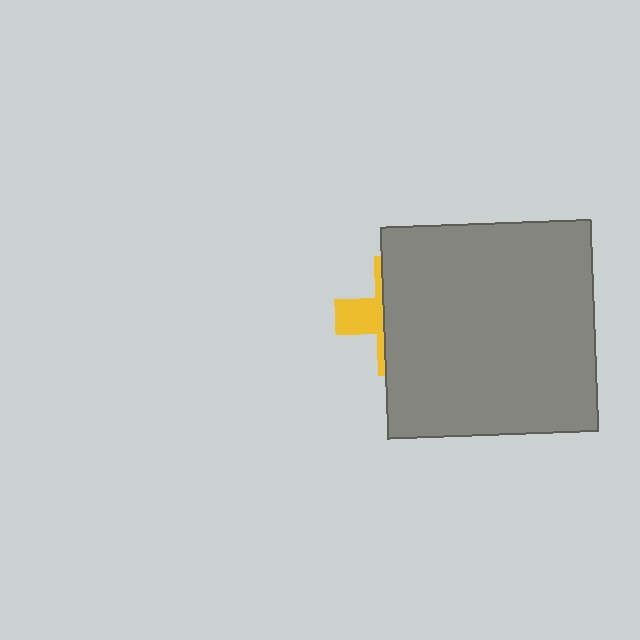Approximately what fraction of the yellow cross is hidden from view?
Roughly 68% of the yellow cross is hidden behind the gray rectangle.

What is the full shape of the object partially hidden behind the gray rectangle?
The partially hidden object is a yellow cross.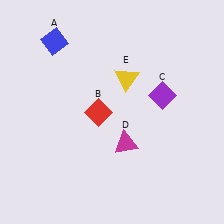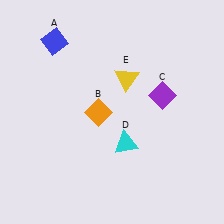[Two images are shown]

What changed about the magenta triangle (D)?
In Image 1, D is magenta. In Image 2, it changed to cyan.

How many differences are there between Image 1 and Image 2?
There are 2 differences between the two images.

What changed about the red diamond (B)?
In Image 1, B is red. In Image 2, it changed to orange.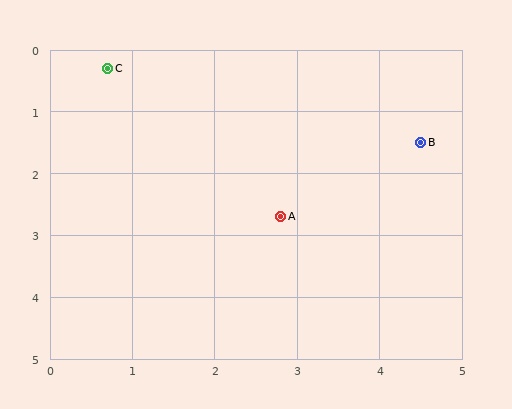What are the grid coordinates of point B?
Point B is at approximately (4.5, 1.5).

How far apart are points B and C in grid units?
Points B and C are about 4.0 grid units apart.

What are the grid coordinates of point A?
Point A is at approximately (2.8, 2.7).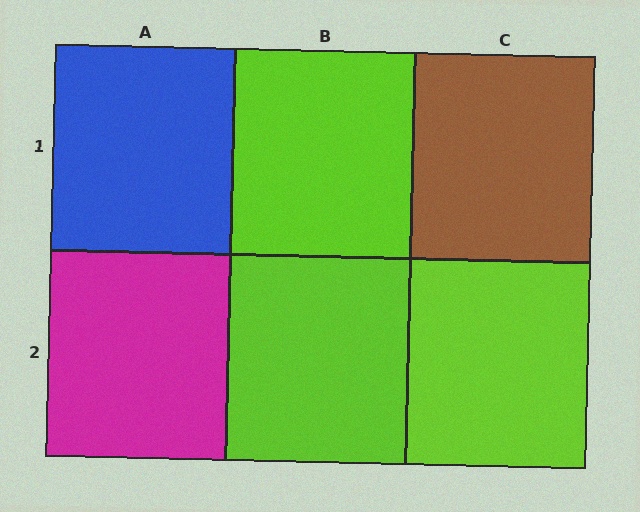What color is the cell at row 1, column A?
Blue.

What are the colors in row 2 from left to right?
Magenta, lime, lime.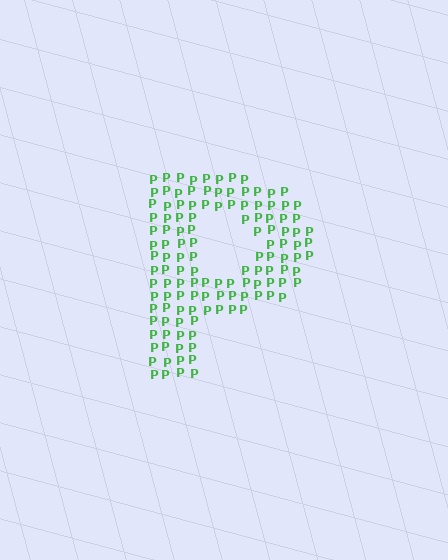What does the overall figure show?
The overall figure shows the letter P.